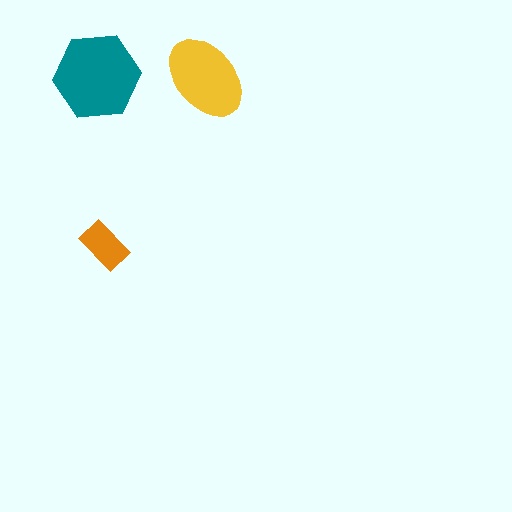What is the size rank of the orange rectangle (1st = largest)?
3rd.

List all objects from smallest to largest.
The orange rectangle, the yellow ellipse, the teal hexagon.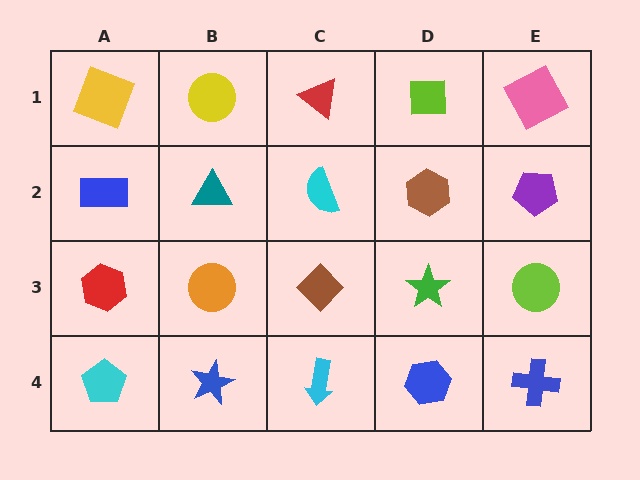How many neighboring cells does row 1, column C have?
3.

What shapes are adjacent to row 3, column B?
A teal triangle (row 2, column B), a blue star (row 4, column B), a red hexagon (row 3, column A), a brown diamond (row 3, column C).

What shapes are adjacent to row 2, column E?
A pink square (row 1, column E), a lime circle (row 3, column E), a brown hexagon (row 2, column D).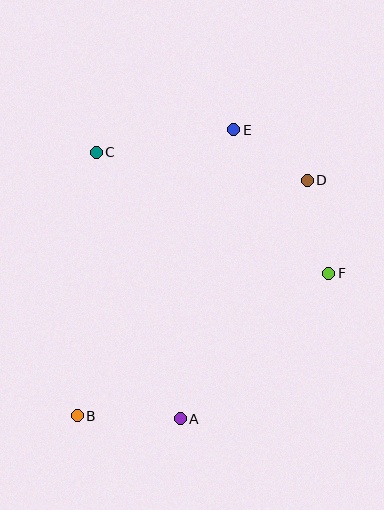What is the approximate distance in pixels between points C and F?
The distance between C and F is approximately 262 pixels.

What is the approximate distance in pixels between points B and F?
The distance between B and F is approximately 289 pixels.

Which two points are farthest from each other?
Points B and D are farthest from each other.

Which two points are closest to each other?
Points D and E are closest to each other.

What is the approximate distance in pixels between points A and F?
The distance between A and F is approximately 208 pixels.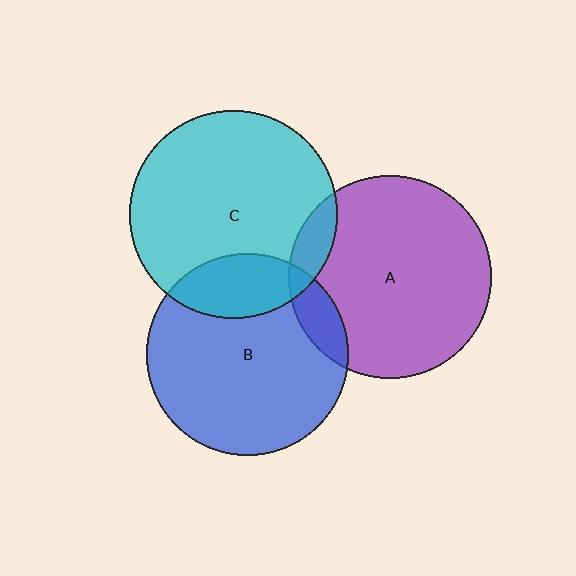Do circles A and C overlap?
Yes.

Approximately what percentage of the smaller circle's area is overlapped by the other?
Approximately 10%.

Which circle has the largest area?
Circle C (cyan).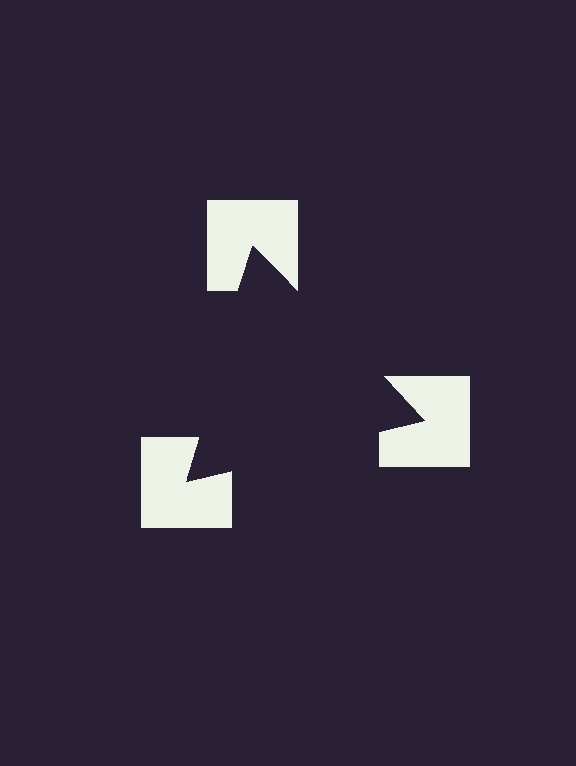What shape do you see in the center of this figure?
An illusory triangle — its edges are inferred from the aligned wedge cuts in the notched squares, not physically drawn.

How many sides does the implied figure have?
3 sides.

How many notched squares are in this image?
There are 3 — one at each vertex of the illusory triangle.